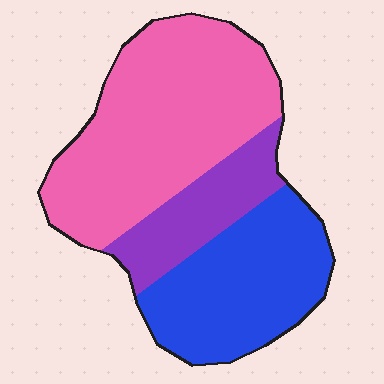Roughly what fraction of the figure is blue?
Blue covers 33% of the figure.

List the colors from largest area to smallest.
From largest to smallest: pink, blue, purple.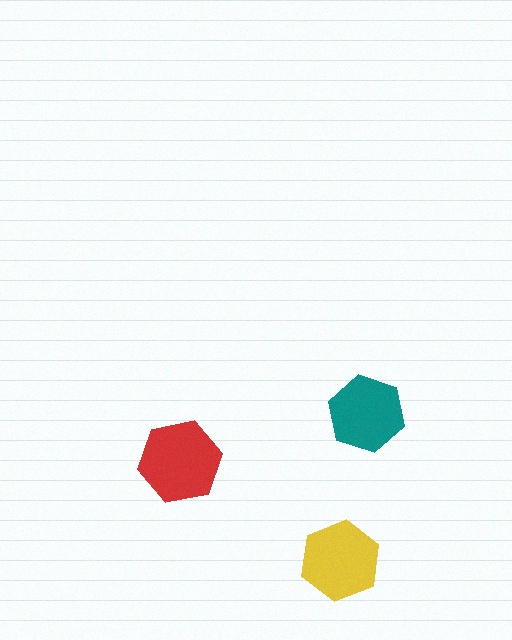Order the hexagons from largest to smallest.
the red one, the yellow one, the teal one.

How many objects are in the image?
There are 3 objects in the image.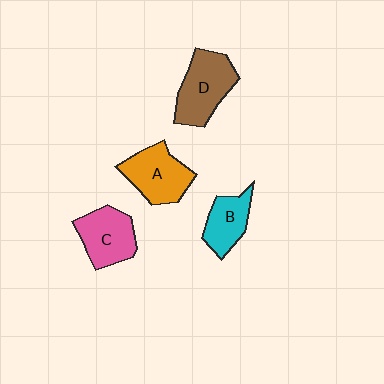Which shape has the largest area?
Shape D (brown).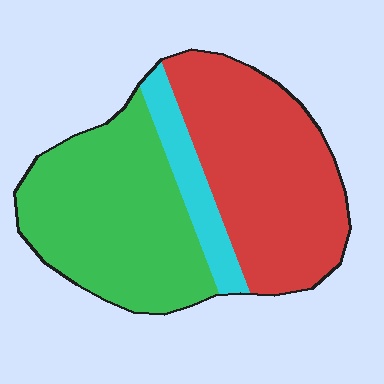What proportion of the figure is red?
Red covers about 45% of the figure.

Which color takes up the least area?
Cyan, at roughly 10%.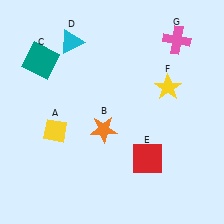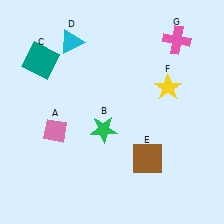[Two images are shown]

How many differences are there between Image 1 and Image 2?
There are 3 differences between the two images.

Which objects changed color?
A changed from yellow to pink. B changed from orange to green. E changed from red to brown.